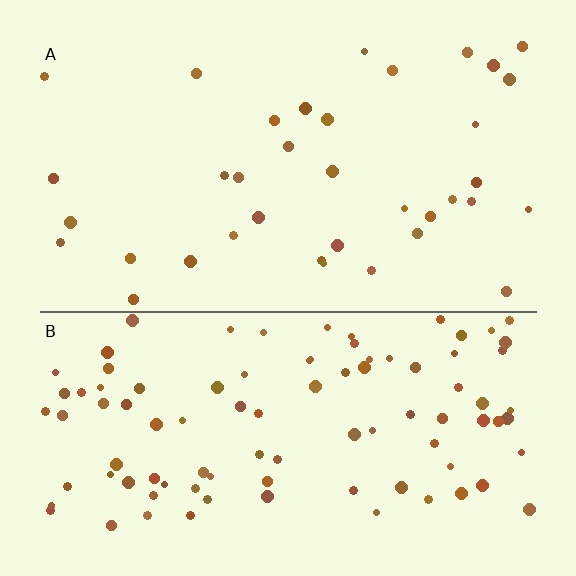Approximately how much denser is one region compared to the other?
Approximately 2.7× — region B over region A.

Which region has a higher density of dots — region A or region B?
B (the bottom).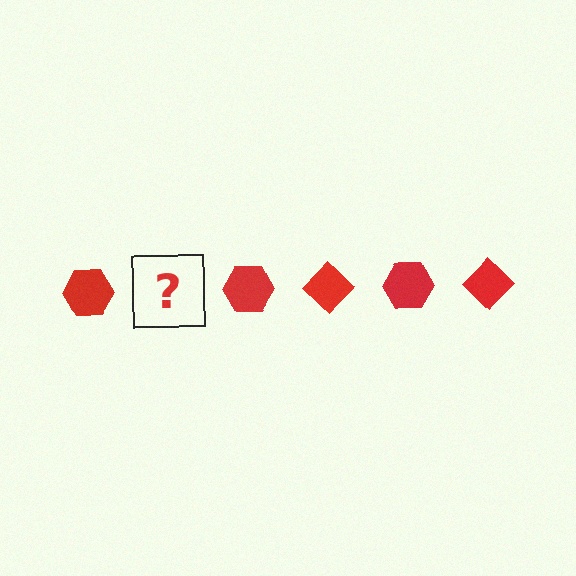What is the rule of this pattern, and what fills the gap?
The rule is that the pattern cycles through hexagon, diamond shapes in red. The gap should be filled with a red diamond.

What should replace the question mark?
The question mark should be replaced with a red diamond.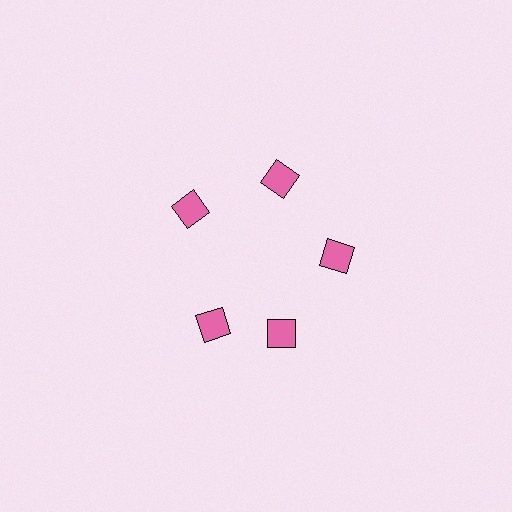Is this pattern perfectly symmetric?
No. The 5 pink squares are arranged in a ring, but one element near the 8 o'clock position is rotated out of alignment along the ring, breaking the 5-fold rotational symmetry.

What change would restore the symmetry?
The symmetry would be restored by rotating it back into even spacing with its neighbors so that all 5 squares sit at equal angles and equal distance from the center.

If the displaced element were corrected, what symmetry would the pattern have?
It would have 5-fold rotational symmetry — the pattern would map onto itself every 72 degrees.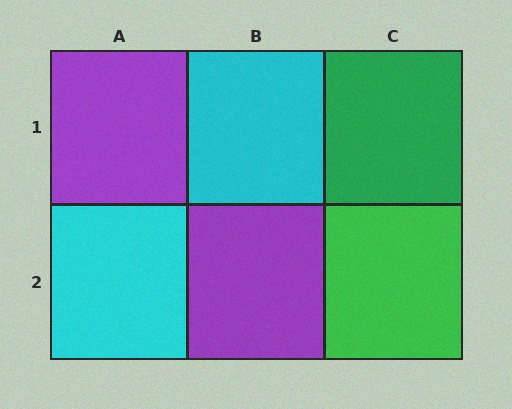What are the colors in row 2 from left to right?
Cyan, purple, green.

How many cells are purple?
2 cells are purple.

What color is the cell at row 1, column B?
Cyan.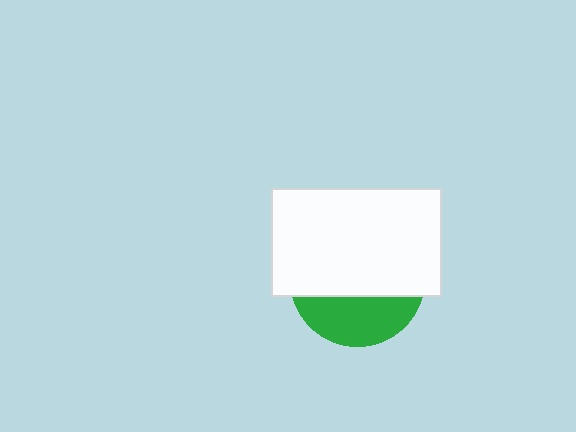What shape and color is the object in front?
The object in front is a white rectangle.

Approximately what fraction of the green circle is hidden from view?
Roughly 67% of the green circle is hidden behind the white rectangle.